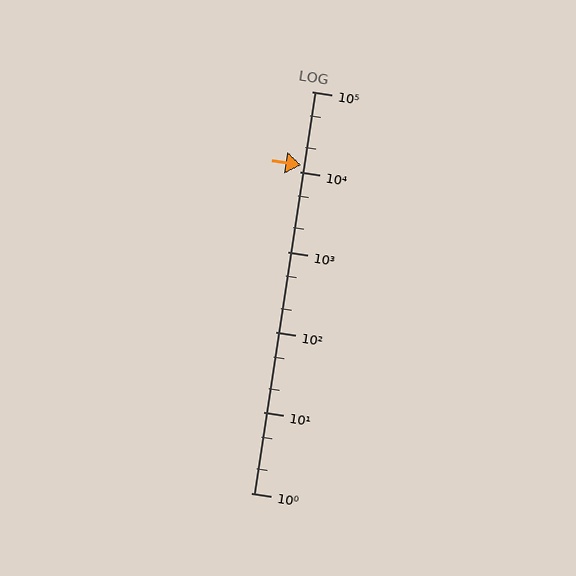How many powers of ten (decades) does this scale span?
The scale spans 5 decades, from 1 to 100000.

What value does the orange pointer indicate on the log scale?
The pointer indicates approximately 12000.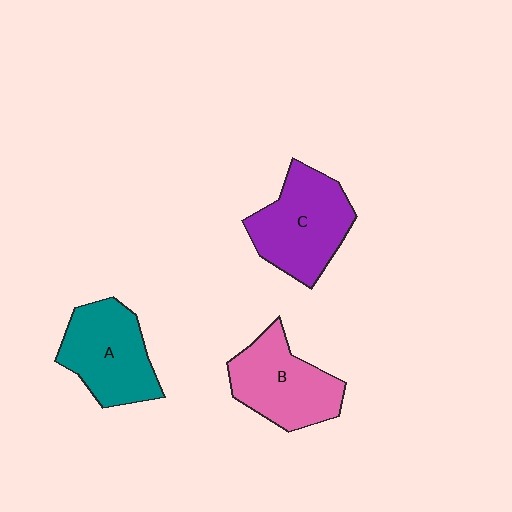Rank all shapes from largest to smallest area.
From largest to smallest: C (purple), A (teal), B (pink).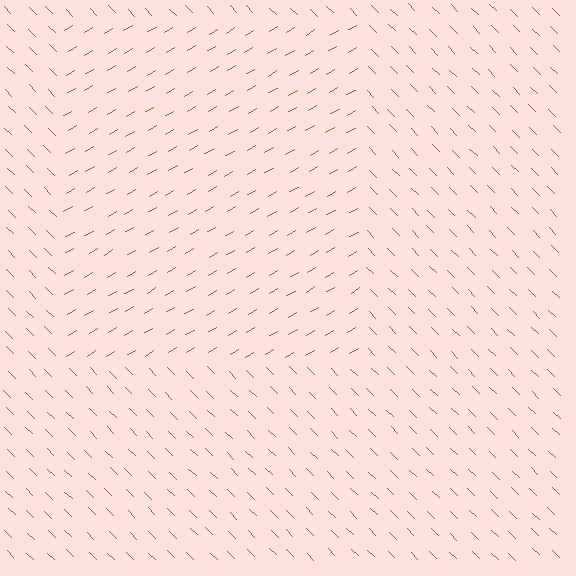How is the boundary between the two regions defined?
The boundary is defined purely by a change in line orientation (approximately 75 degrees difference). All lines are the same color and thickness.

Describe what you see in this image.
The image is filled with small brown line segments. A rectangle region in the image has lines oriented differently from the surrounding lines, creating a visible texture boundary.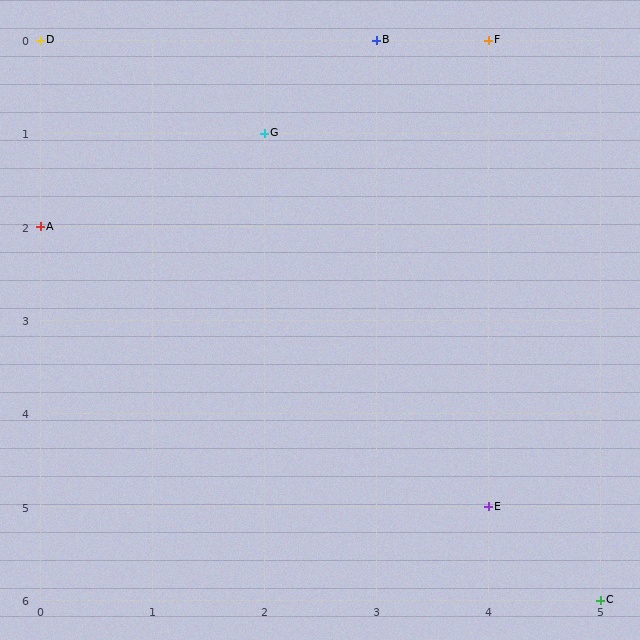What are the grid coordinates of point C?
Point C is at grid coordinates (5, 6).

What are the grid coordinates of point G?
Point G is at grid coordinates (2, 1).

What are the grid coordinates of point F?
Point F is at grid coordinates (4, 0).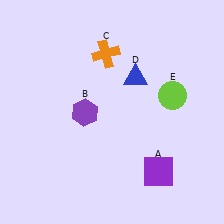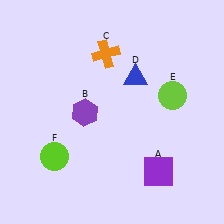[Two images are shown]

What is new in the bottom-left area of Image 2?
A lime circle (F) was added in the bottom-left area of Image 2.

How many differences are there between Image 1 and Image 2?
There is 1 difference between the two images.